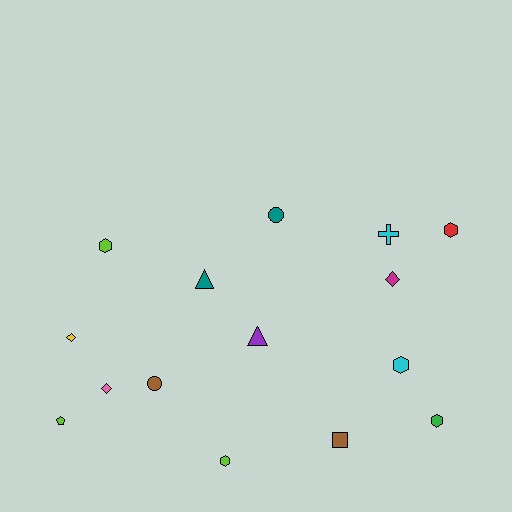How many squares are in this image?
There is 1 square.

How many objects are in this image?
There are 15 objects.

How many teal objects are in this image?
There are 2 teal objects.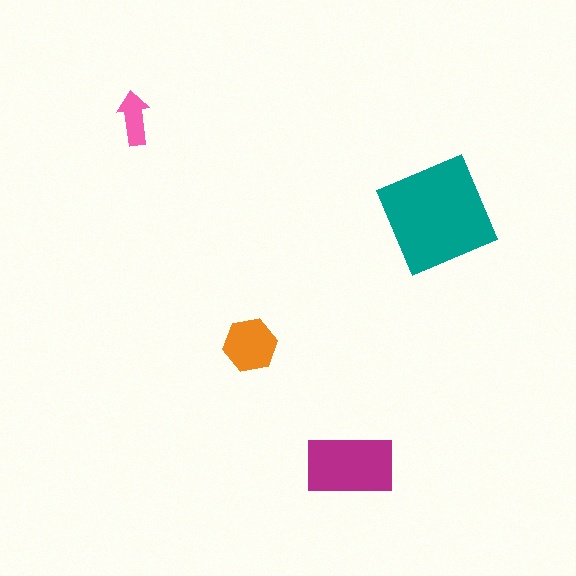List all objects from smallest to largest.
The pink arrow, the orange hexagon, the magenta rectangle, the teal square.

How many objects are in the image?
There are 4 objects in the image.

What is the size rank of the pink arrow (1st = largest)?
4th.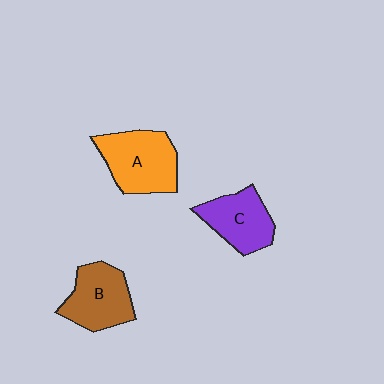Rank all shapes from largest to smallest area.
From largest to smallest: A (orange), B (brown), C (purple).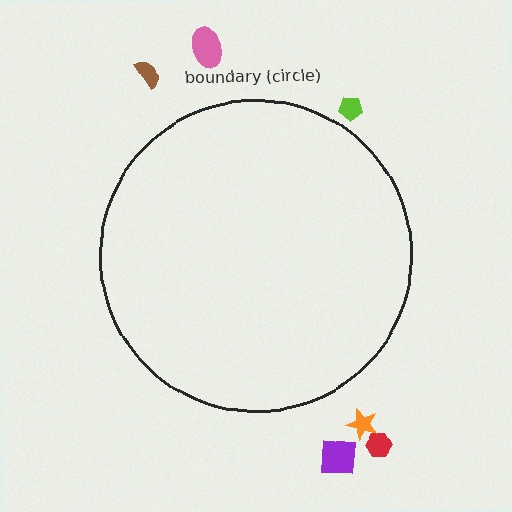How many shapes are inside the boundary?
0 inside, 6 outside.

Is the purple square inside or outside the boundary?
Outside.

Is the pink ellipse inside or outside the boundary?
Outside.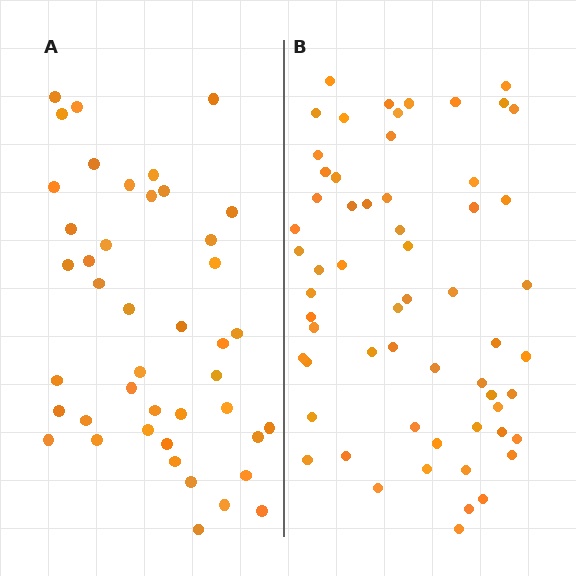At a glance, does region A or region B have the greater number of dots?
Region B (the right region) has more dots.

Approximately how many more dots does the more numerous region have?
Region B has approximately 15 more dots than region A.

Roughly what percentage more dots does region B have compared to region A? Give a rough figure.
About 40% more.